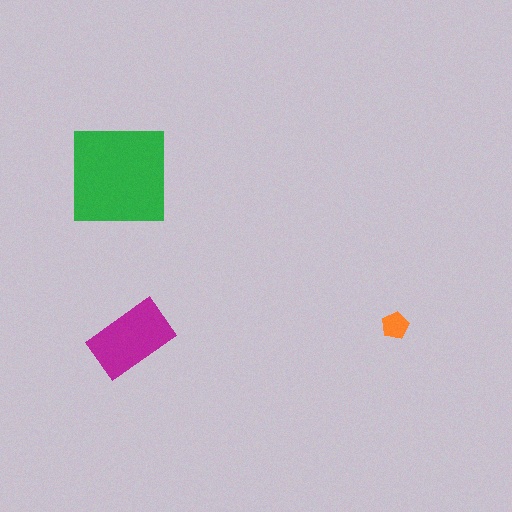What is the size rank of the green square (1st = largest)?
1st.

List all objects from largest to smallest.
The green square, the magenta rectangle, the orange pentagon.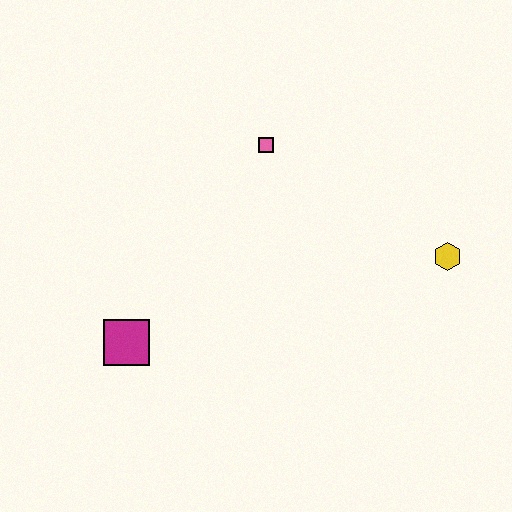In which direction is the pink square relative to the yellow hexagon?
The pink square is to the left of the yellow hexagon.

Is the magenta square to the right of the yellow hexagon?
No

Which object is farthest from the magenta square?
The yellow hexagon is farthest from the magenta square.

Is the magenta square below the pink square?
Yes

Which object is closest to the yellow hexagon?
The pink square is closest to the yellow hexagon.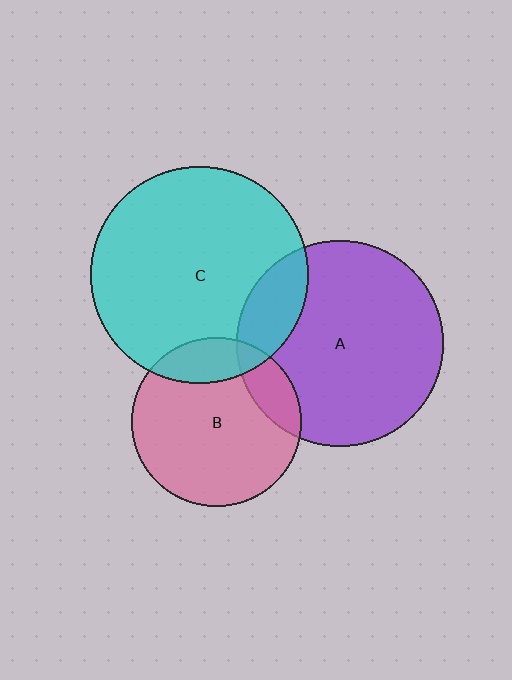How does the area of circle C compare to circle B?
Approximately 1.6 times.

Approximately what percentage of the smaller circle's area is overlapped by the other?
Approximately 15%.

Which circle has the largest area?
Circle C (cyan).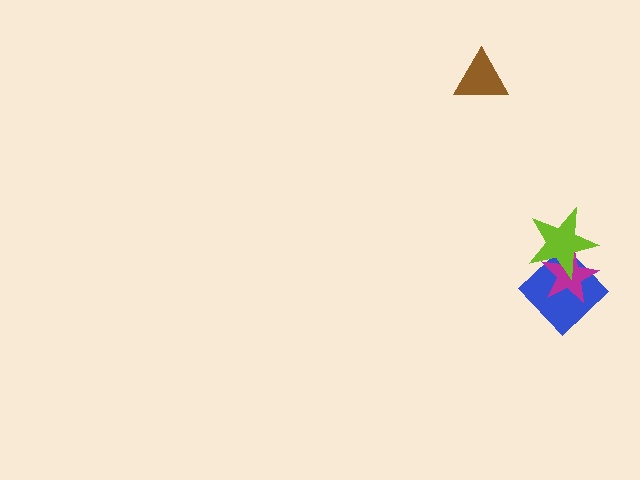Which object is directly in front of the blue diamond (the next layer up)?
The magenta star is directly in front of the blue diamond.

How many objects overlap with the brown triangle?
0 objects overlap with the brown triangle.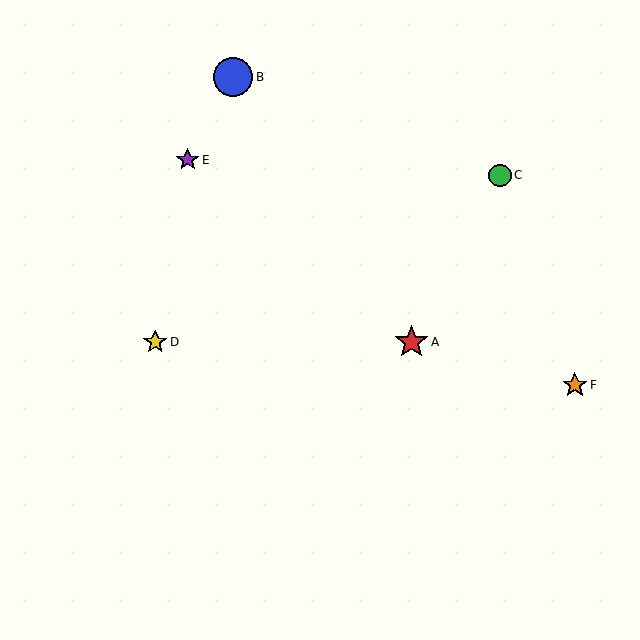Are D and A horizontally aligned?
Yes, both are at y≈342.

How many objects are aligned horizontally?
2 objects (A, D) are aligned horizontally.